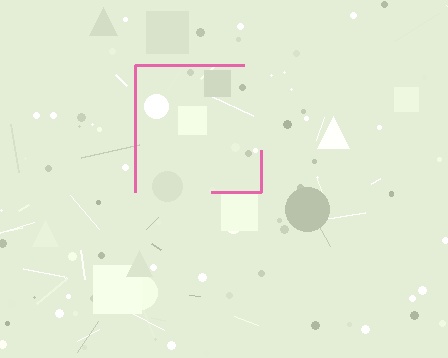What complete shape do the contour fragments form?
The contour fragments form a square.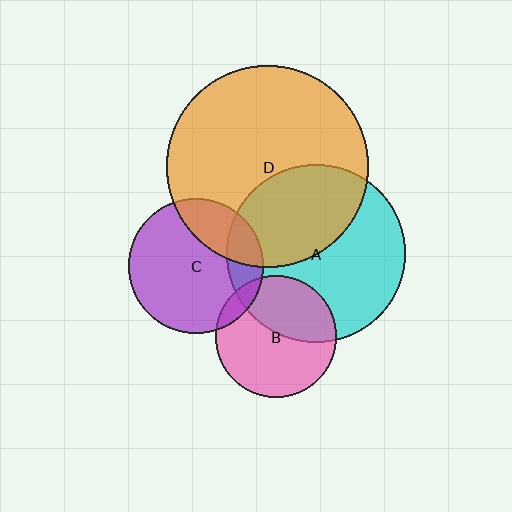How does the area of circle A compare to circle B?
Approximately 2.2 times.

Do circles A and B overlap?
Yes.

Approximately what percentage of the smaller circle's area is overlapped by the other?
Approximately 40%.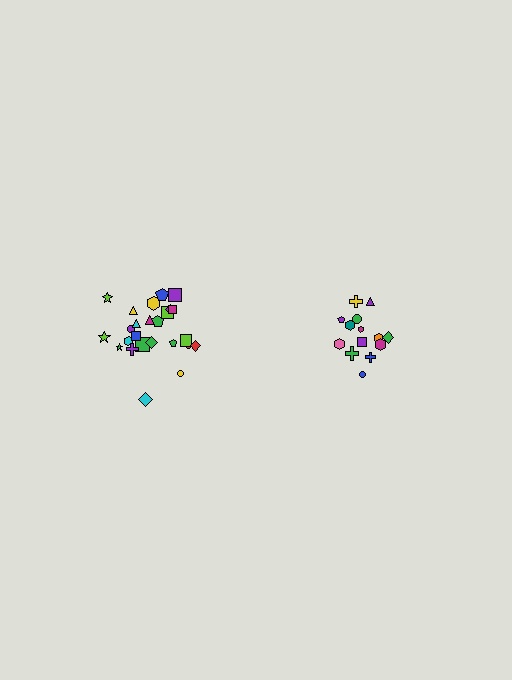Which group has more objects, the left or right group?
The left group.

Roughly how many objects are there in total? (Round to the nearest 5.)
Roughly 40 objects in total.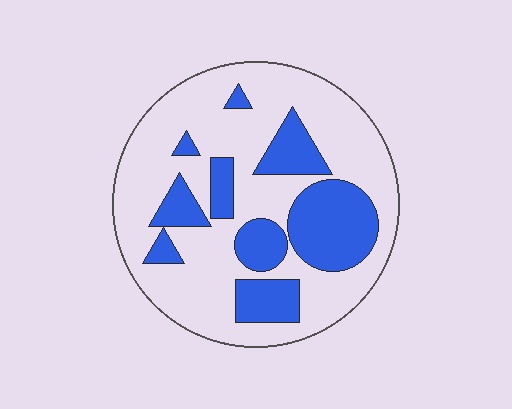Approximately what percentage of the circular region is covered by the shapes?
Approximately 30%.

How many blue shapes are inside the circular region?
9.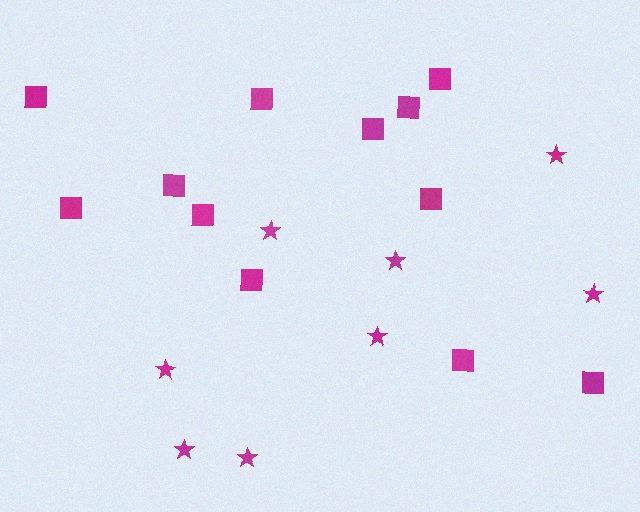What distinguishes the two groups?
There are 2 groups: one group of stars (8) and one group of squares (12).